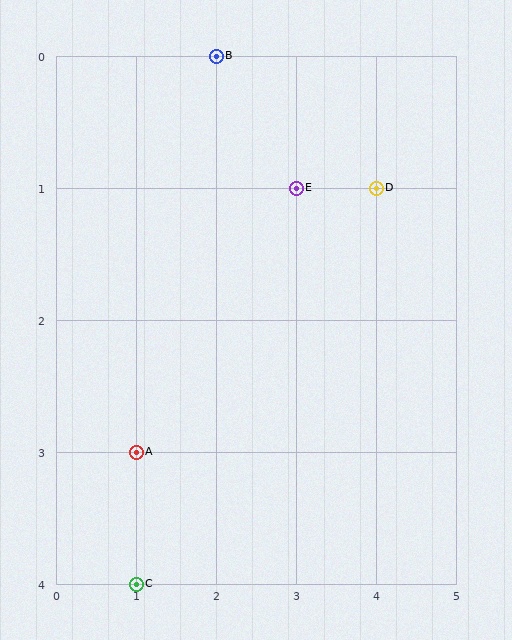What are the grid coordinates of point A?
Point A is at grid coordinates (1, 3).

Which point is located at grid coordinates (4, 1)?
Point D is at (4, 1).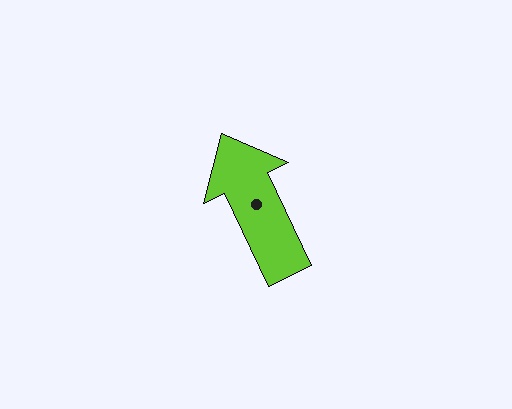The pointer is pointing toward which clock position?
Roughly 11 o'clock.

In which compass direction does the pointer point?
Northwest.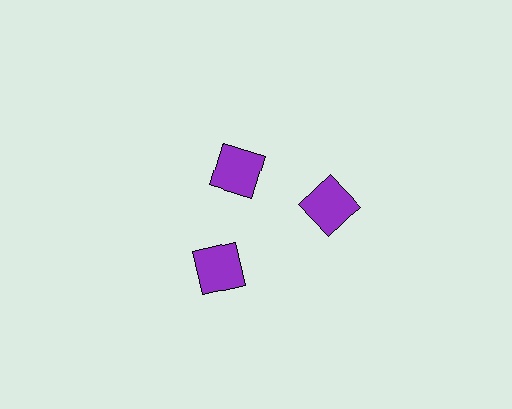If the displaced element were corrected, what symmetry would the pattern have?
It would have 3-fold rotational symmetry — the pattern would map onto itself every 120 degrees.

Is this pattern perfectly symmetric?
No. The 3 purple squares are arranged in a ring, but one element near the 11 o'clock position is pulled inward toward the center, breaking the 3-fold rotational symmetry.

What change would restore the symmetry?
The symmetry would be restored by moving it outward, back onto the ring so that all 3 squares sit at equal angles and equal distance from the center.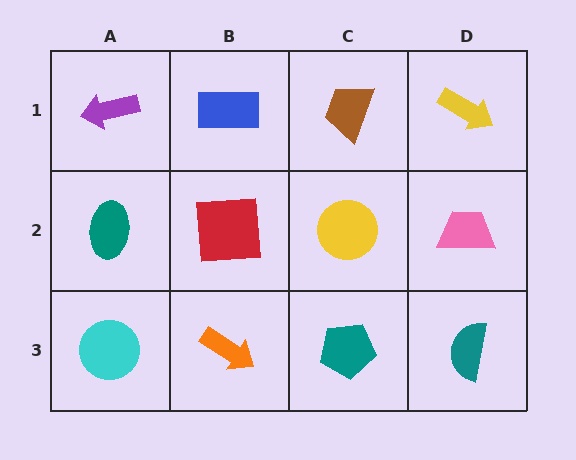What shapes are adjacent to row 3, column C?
A yellow circle (row 2, column C), an orange arrow (row 3, column B), a teal semicircle (row 3, column D).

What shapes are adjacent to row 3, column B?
A red square (row 2, column B), a cyan circle (row 3, column A), a teal pentagon (row 3, column C).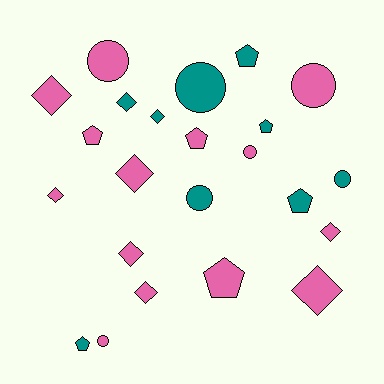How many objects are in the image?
There are 23 objects.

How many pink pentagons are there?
There are 3 pink pentagons.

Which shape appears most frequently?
Diamond, with 9 objects.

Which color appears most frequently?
Pink, with 14 objects.